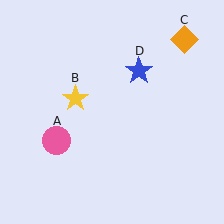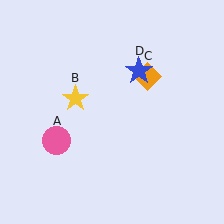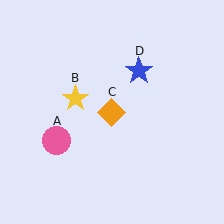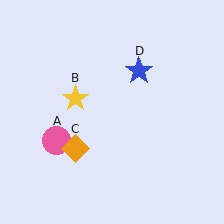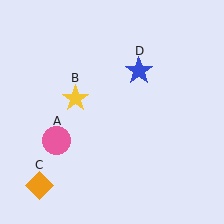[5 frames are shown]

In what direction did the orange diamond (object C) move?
The orange diamond (object C) moved down and to the left.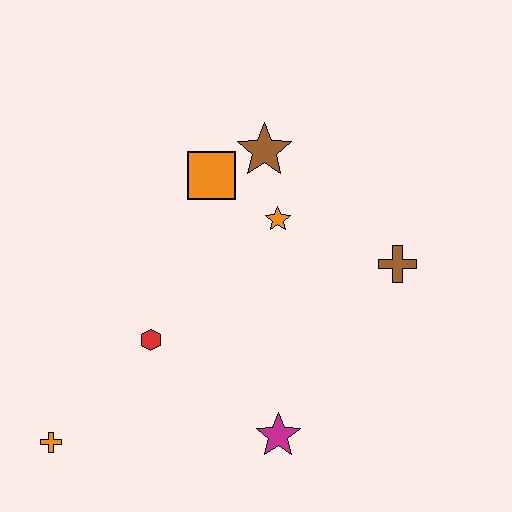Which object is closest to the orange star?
The brown star is closest to the orange star.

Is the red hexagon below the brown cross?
Yes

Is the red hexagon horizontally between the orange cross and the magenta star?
Yes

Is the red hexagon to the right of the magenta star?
No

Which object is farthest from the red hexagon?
The brown cross is farthest from the red hexagon.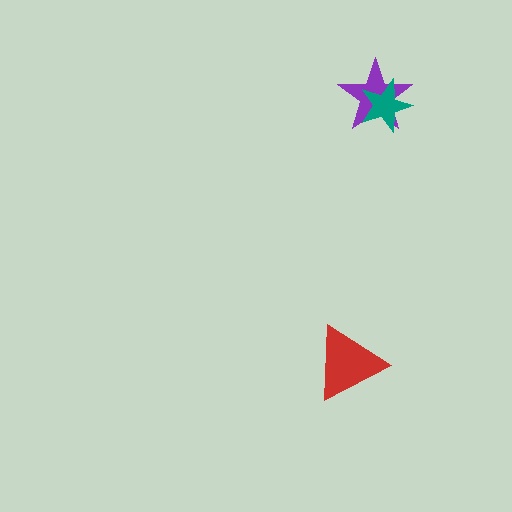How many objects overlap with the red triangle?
0 objects overlap with the red triangle.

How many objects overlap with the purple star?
1 object overlaps with the purple star.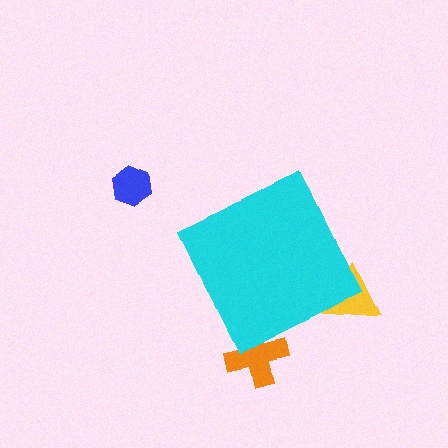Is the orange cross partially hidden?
Yes, the orange cross is partially hidden behind the cyan diamond.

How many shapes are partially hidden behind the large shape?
2 shapes are partially hidden.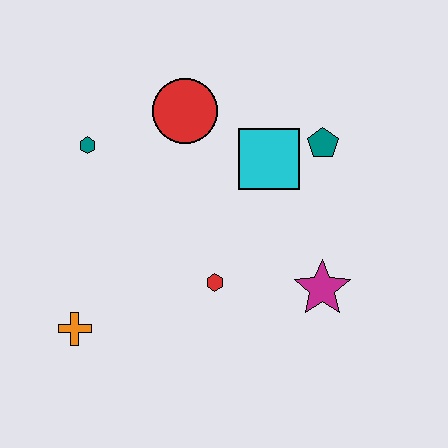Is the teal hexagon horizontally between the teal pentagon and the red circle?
No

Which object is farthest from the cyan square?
The orange cross is farthest from the cyan square.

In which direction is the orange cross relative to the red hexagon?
The orange cross is to the left of the red hexagon.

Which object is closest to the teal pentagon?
The cyan square is closest to the teal pentagon.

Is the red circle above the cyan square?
Yes